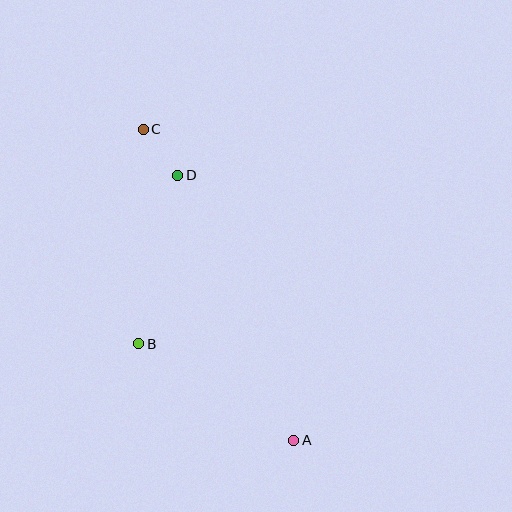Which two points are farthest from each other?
Points A and C are farthest from each other.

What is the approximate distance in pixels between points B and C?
The distance between B and C is approximately 215 pixels.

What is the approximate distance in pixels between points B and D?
The distance between B and D is approximately 173 pixels.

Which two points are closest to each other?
Points C and D are closest to each other.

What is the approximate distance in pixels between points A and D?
The distance between A and D is approximately 289 pixels.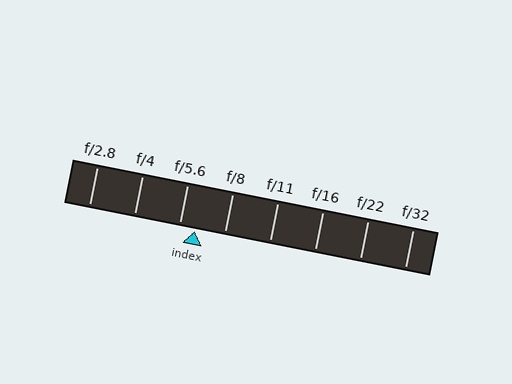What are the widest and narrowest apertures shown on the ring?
The widest aperture shown is f/2.8 and the narrowest is f/32.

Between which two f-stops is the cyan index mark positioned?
The index mark is between f/5.6 and f/8.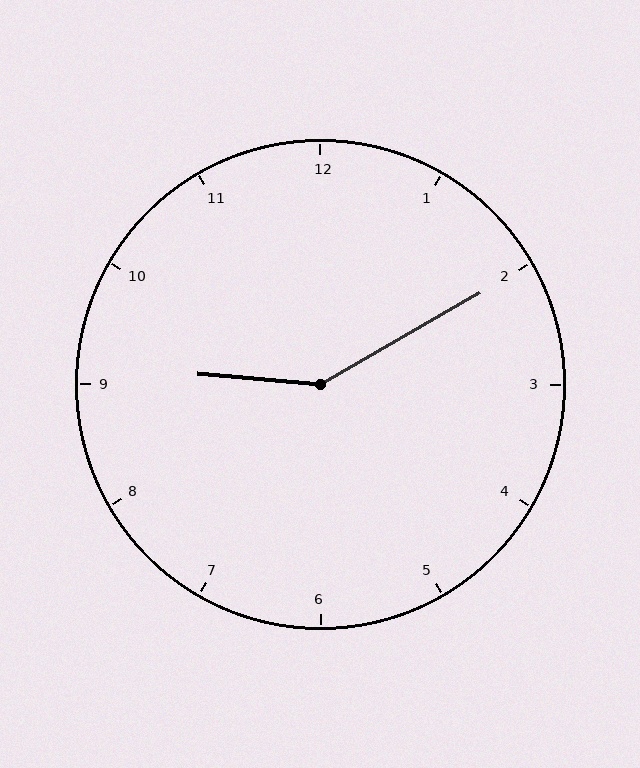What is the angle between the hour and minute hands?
Approximately 145 degrees.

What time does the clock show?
9:10.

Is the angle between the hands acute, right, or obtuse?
It is obtuse.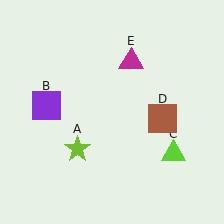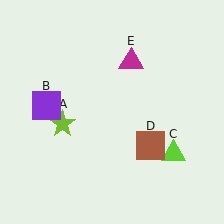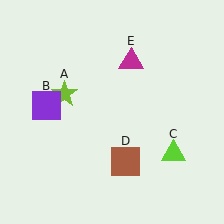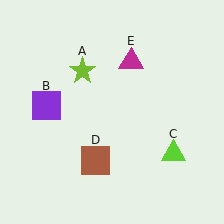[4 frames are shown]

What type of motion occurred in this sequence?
The lime star (object A), brown square (object D) rotated clockwise around the center of the scene.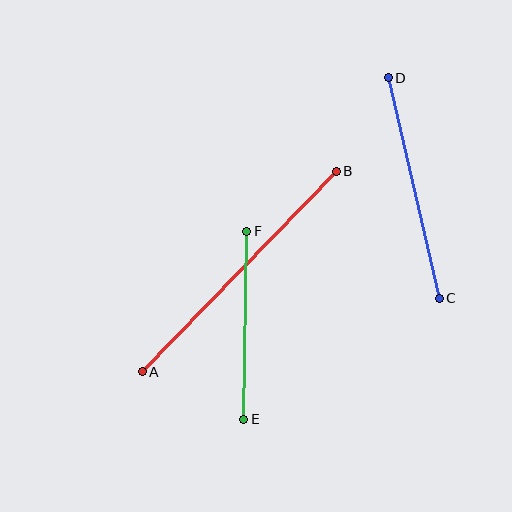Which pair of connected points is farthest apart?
Points A and B are farthest apart.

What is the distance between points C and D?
The distance is approximately 226 pixels.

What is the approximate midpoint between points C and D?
The midpoint is at approximately (414, 188) pixels.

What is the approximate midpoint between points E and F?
The midpoint is at approximately (245, 325) pixels.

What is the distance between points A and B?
The distance is approximately 279 pixels.